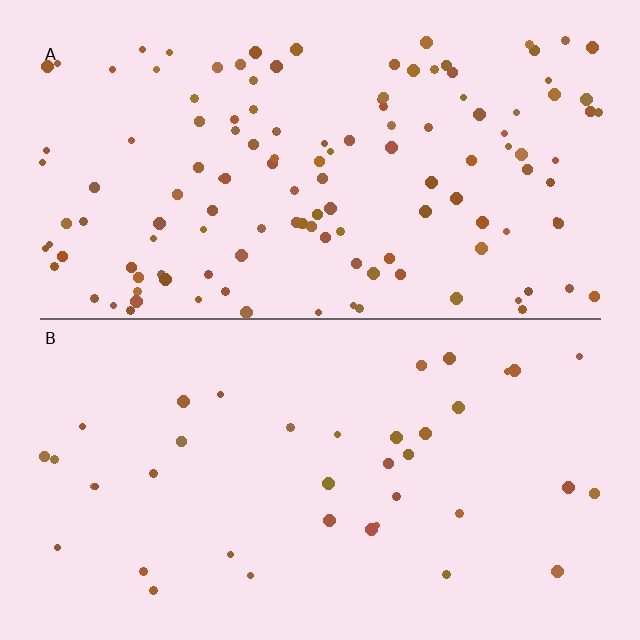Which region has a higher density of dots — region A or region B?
A (the top).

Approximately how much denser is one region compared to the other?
Approximately 3.4× — region A over region B.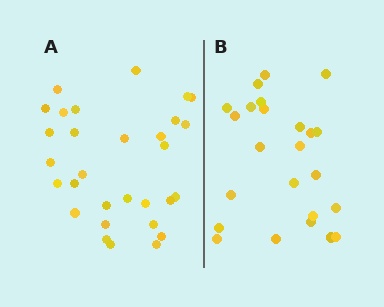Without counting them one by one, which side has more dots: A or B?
Region A (the left region) has more dots.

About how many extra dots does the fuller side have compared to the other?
Region A has about 6 more dots than region B.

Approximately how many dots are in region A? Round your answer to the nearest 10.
About 30 dots.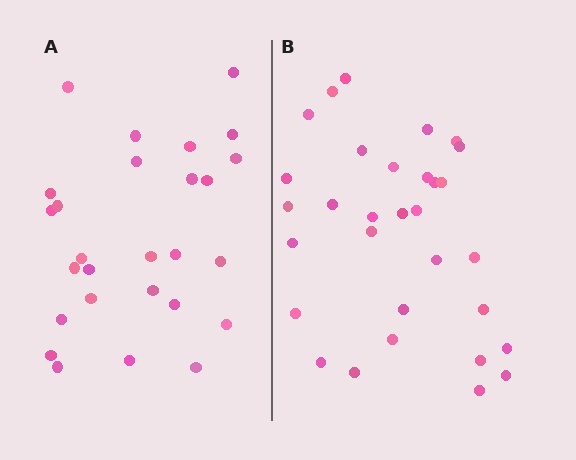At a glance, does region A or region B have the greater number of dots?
Region B (the right region) has more dots.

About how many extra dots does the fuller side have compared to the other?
Region B has about 4 more dots than region A.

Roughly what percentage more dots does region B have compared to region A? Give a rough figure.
About 15% more.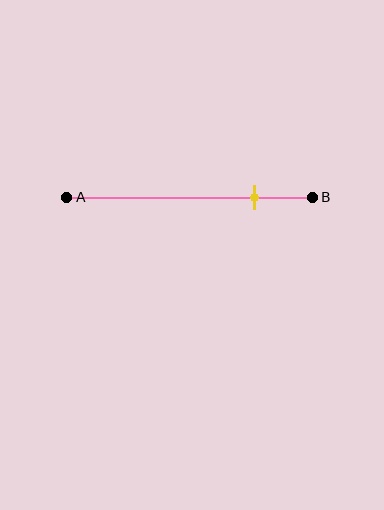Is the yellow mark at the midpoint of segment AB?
No, the mark is at about 75% from A, not at the 50% midpoint.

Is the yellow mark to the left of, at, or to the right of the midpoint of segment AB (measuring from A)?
The yellow mark is to the right of the midpoint of segment AB.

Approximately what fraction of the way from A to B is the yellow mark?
The yellow mark is approximately 75% of the way from A to B.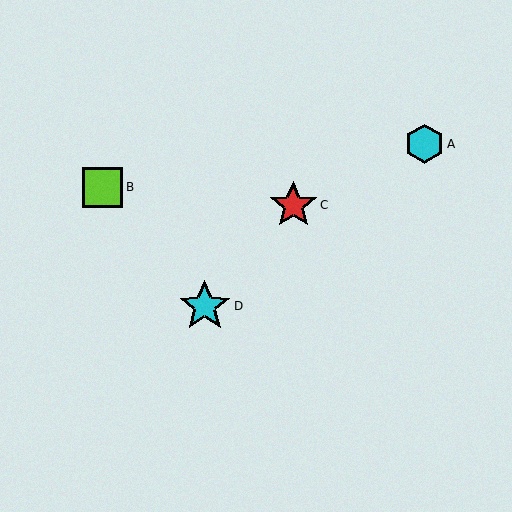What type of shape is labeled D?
Shape D is a cyan star.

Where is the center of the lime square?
The center of the lime square is at (103, 187).